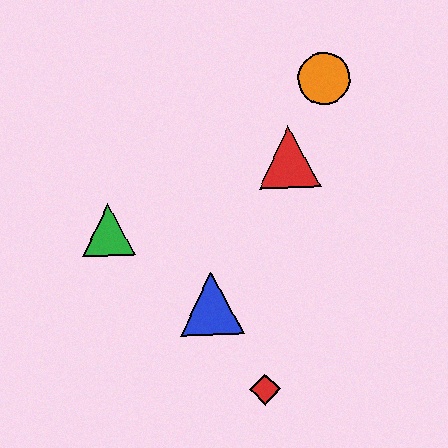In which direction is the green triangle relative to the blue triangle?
The green triangle is to the left of the blue triangle.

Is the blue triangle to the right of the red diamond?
No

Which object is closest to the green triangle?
The blue triangle is closest to the green triangle.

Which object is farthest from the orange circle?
The red diamond is farthest from the orange circle.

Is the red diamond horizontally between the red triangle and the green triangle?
Yes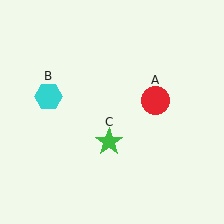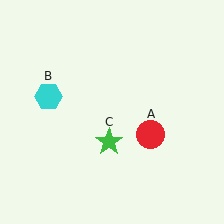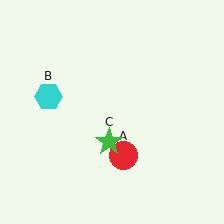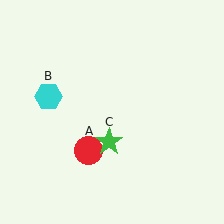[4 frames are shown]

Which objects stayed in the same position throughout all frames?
Cyan hexagon (object B) and green star (object C) remained stationary.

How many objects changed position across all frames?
1 object changed position: red circle (object A).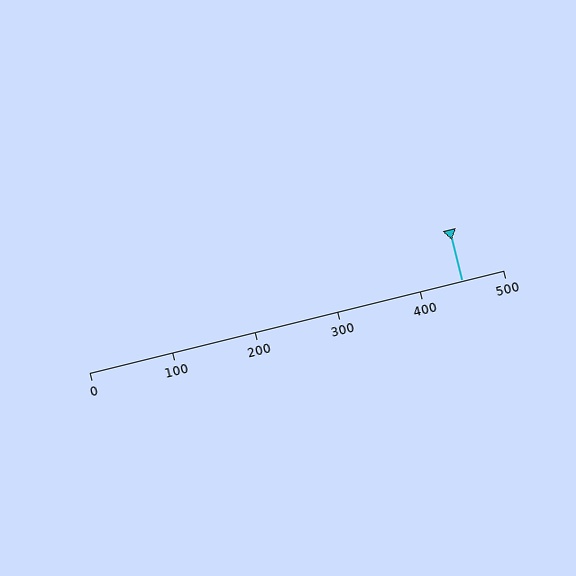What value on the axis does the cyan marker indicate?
The marker indicates approximately 450.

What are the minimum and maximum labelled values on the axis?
The axis runs from 0 to 500.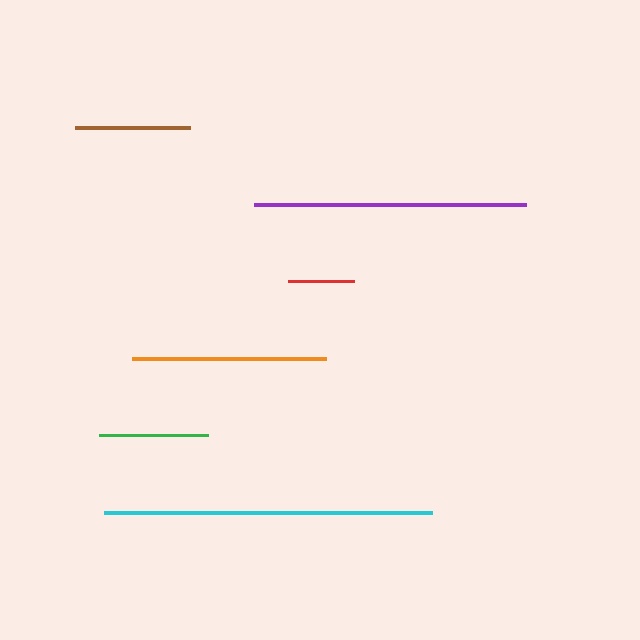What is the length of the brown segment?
The brown segment is approximately 116 pixels long.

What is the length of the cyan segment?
The cyan segment is approximately 328 pixels long.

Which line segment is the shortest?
The red line is the shortest at approximately 66 pixels.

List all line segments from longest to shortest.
From longest to shortest: cyan, purple, orange, brown, green, red.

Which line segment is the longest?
The cyan line is the longest at approximately 328 pixels.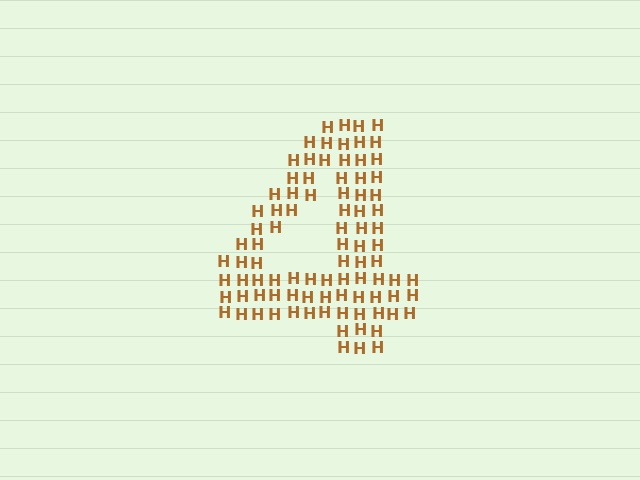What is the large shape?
The large shape is the digit 4.